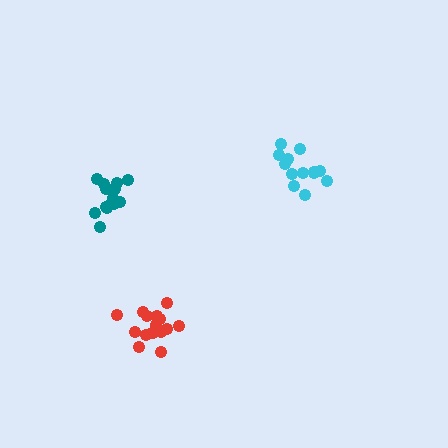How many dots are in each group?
Group 1: 12 dots, Group 2: 15 dots, Group 3: 14 dots (41 total).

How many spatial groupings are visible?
There are 3 spatial groupings.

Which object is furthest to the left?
The teal cluster is leftmost.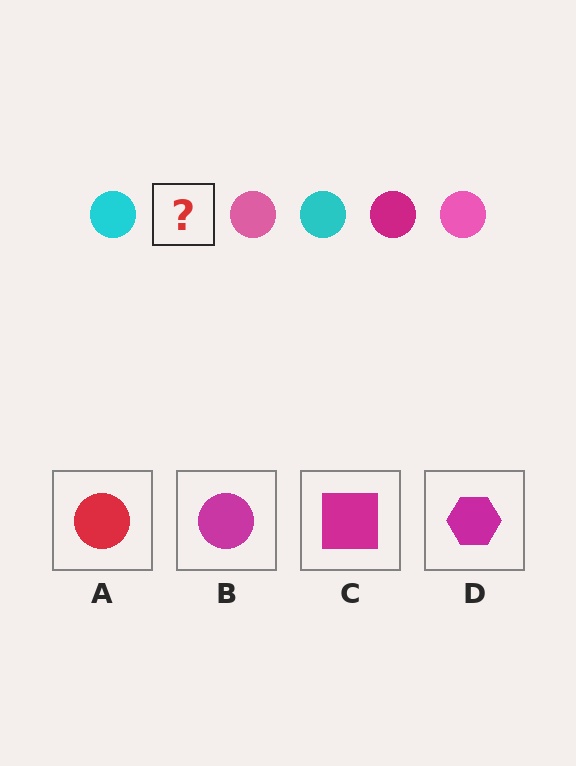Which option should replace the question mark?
Option B.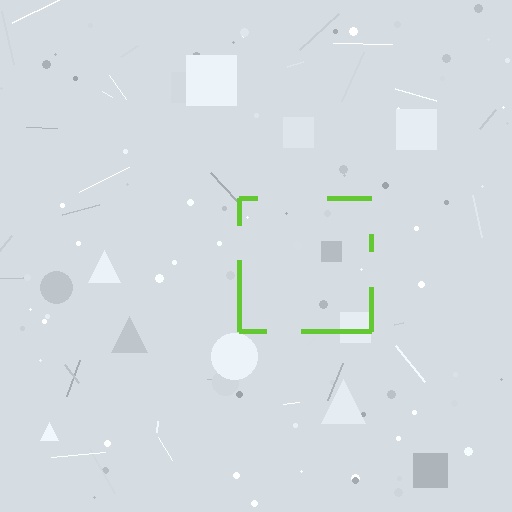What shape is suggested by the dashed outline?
The dashed outline suggests a square.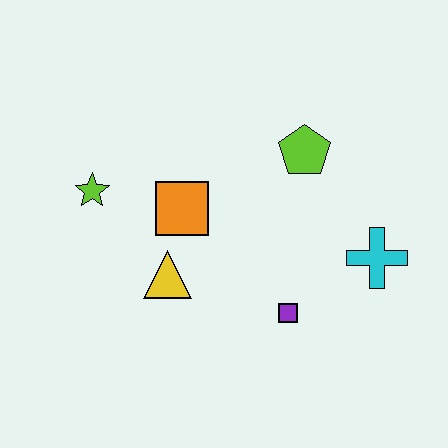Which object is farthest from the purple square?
The lime star is farthest from the purple square.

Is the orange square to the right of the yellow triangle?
Yes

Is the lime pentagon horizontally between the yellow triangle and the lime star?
No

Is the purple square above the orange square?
No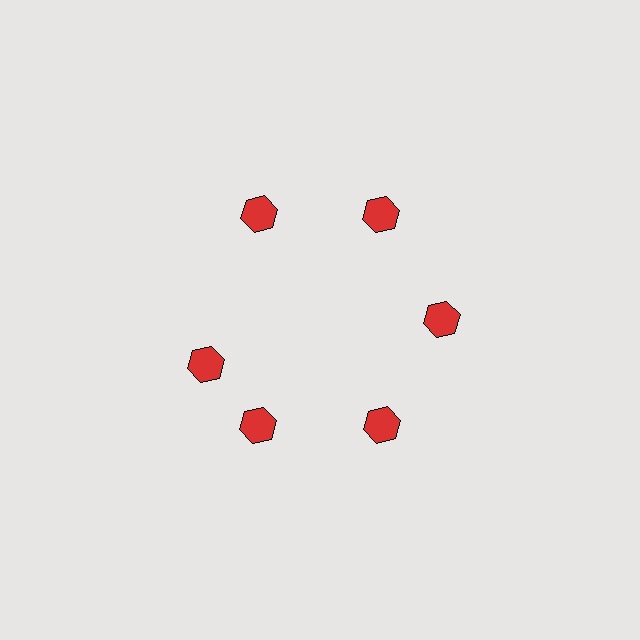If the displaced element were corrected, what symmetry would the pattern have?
It would have 6-fold rotational symmetry — the pattern would map onto itself every 60 degrees.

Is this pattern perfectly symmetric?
No. The 6 red hexagons are arranged in a ring, but one element near the 9 o'clock position is rotated out of alignment along the ring, breaking the 6-fold rotational symmetry.